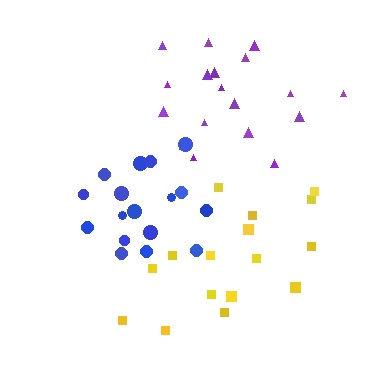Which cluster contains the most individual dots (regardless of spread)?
Purple (18).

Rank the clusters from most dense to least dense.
blue, purple, yellow.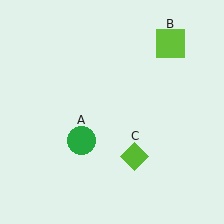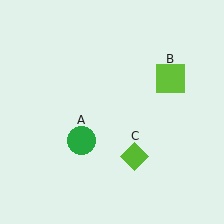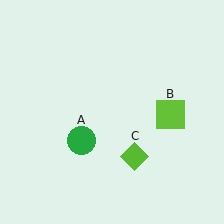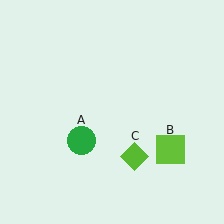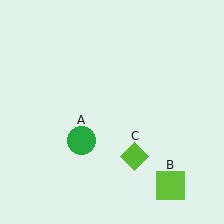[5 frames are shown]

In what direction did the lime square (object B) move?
The lime square (object B) moved down.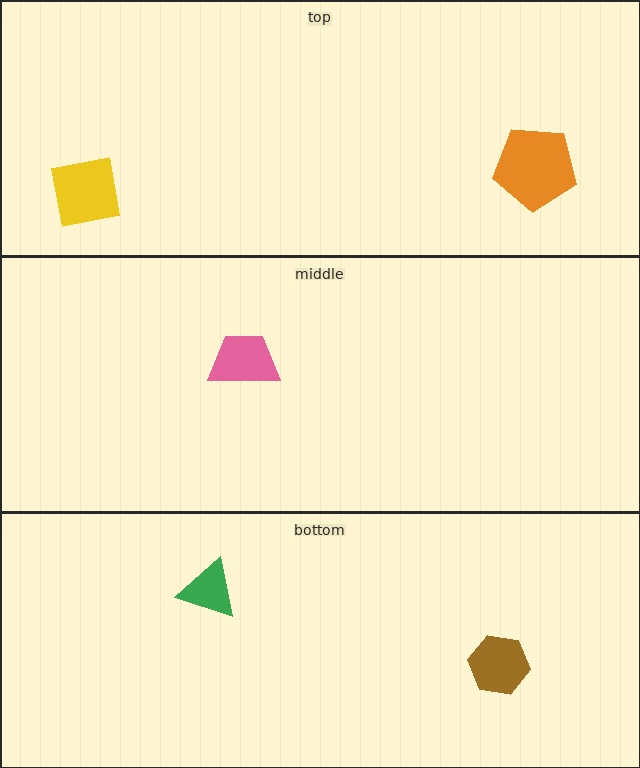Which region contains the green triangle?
The bottom region.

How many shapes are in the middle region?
1.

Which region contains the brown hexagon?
The bottom region.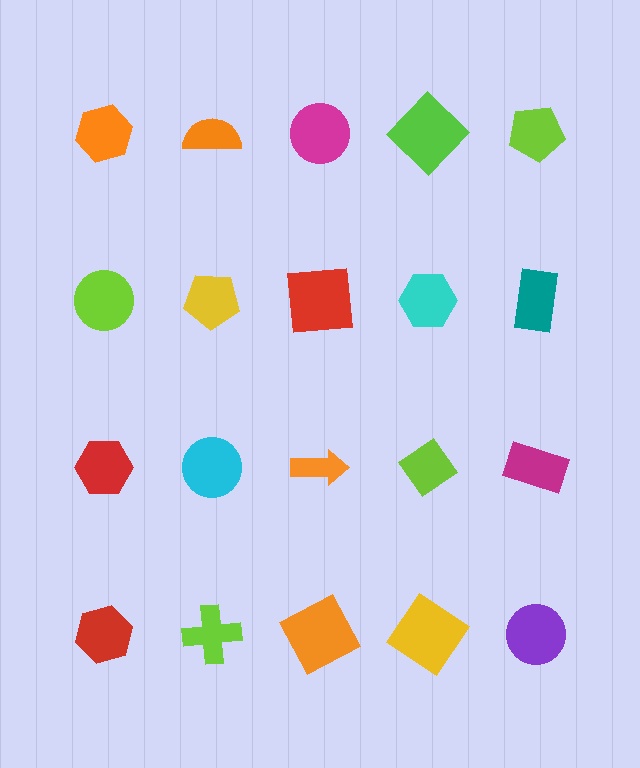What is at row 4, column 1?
A red hexagon.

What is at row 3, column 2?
A cyan circle.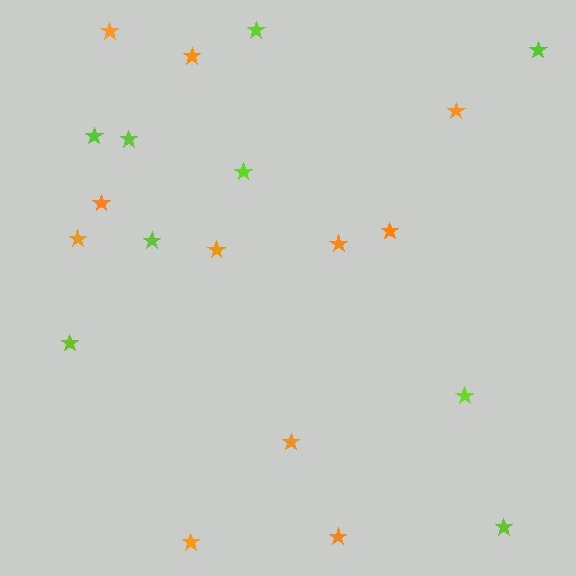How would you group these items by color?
There are 2 groups: one group of lime stars (9) and one group of orange stars (11).